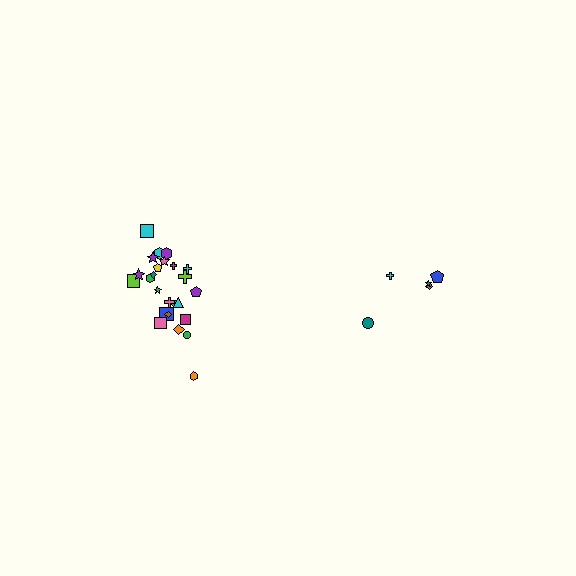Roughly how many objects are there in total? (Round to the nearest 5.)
Roughly 30 objects in total.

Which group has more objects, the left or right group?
The left group.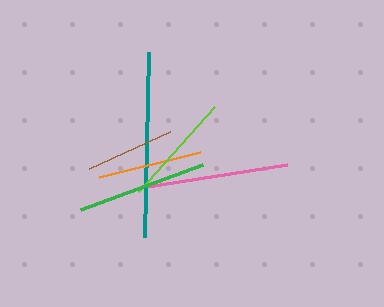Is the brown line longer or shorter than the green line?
The green line is longer than the brown line.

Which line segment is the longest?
The teal line is the longest at approximately 185 pixels.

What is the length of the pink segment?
The pink segment is approximately 148 pixels long.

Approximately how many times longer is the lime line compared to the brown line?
The lime line is approximately 1.3 times the length of the brown line.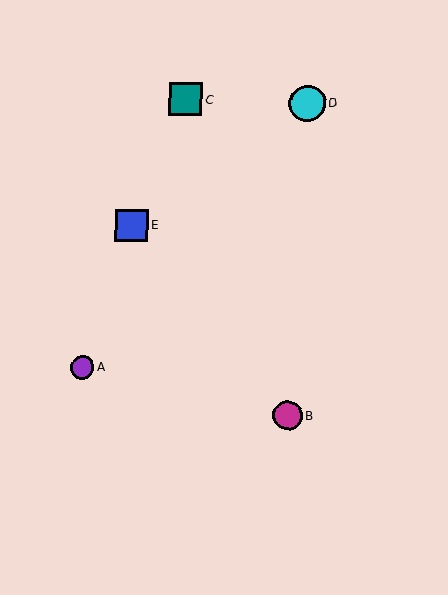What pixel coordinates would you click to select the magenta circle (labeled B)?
Click at (288, 416) to select the magenta circle B.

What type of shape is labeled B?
Shape B is a magenta circle.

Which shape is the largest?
The cyan circle (labeled D) is the largest.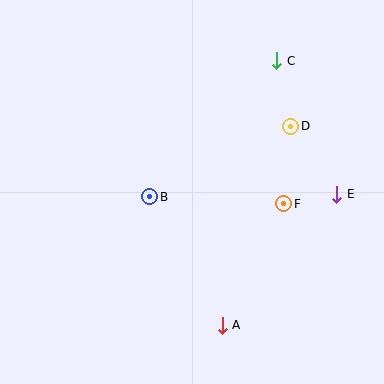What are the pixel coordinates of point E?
Point E is at (337, 195).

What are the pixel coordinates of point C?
Point C is at (277, 61).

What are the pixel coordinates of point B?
Point B is at (150, 197).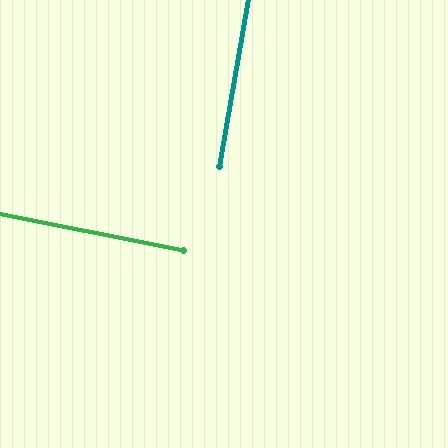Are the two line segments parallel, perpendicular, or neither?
Perpendicular — they meet at approximately 89°.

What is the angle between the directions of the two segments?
Approximately 89 degrees.